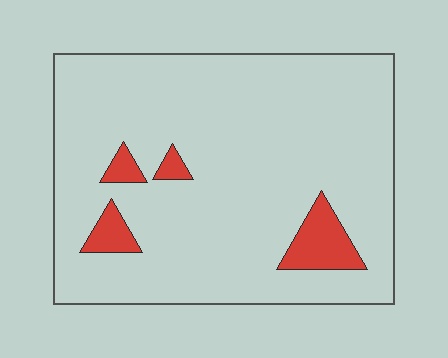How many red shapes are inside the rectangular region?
4.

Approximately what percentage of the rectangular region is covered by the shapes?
Approximately 10%.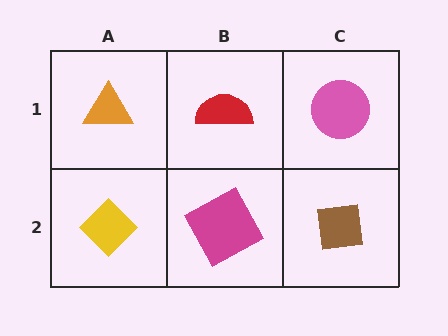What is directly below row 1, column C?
A brown square.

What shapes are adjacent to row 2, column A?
An orange triangle (row 1, column A), a magenta square (row 2, column B).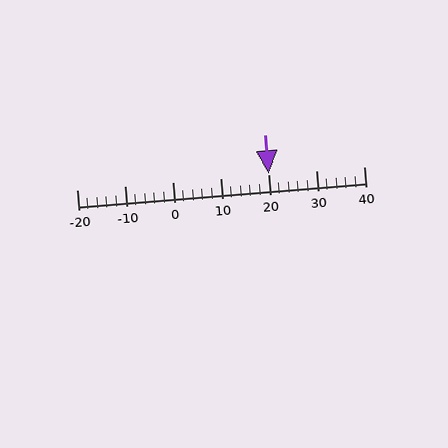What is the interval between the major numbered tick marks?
The major tick marks are spaced 10 units apart.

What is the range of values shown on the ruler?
The ruler shows values from -20 to 40.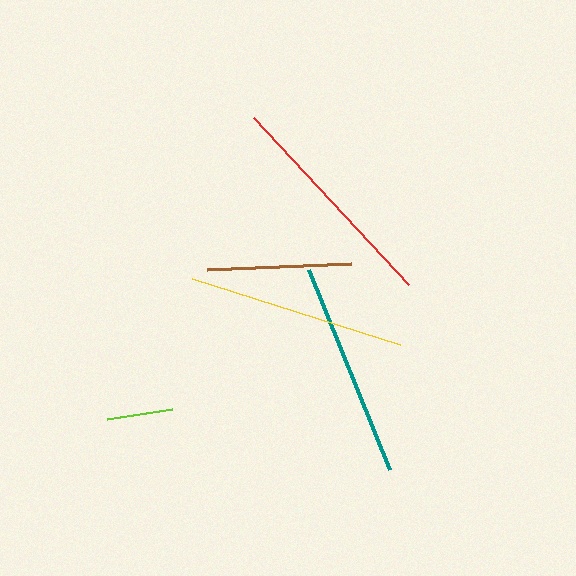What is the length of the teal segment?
The teal segment is approximately 216 pixels long.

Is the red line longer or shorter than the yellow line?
The red line is longer than the yellow line.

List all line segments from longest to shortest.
From longest to shortest: red, yellow, teal, brown, lime.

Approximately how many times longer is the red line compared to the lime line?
The red line is approximately 3.5 times the length of the lime line.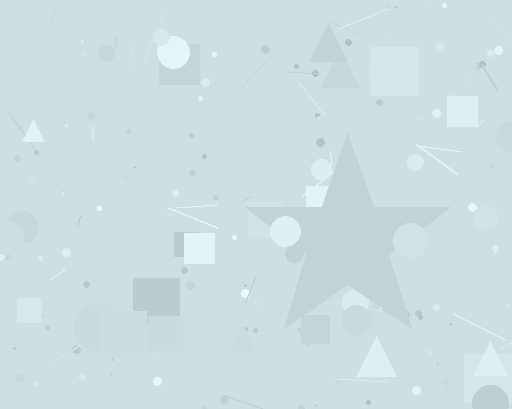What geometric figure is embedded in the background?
A star is embedded in the background.